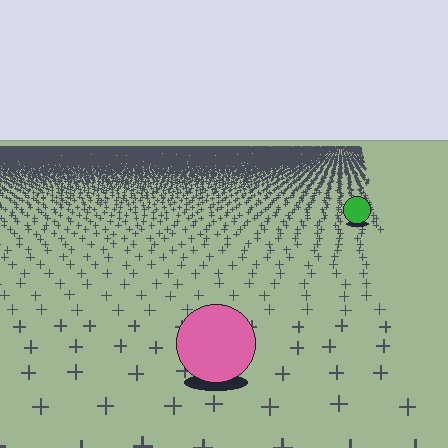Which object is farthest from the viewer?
The green circle is farthest from the viewer. It appears smaller and the ground texture around it is denser.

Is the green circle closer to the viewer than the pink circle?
No. The pink circle is closer — you can tell from the texture gradient: the ground texture is coarser near it.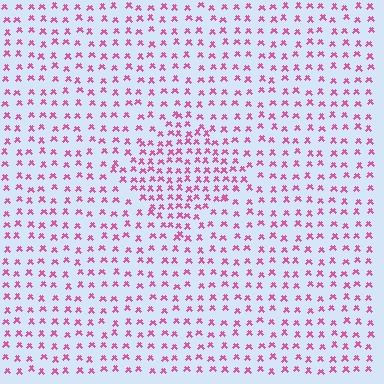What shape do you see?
I see a diamond.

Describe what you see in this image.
The image contains small pink elements arranged at two different densities. A diamond-shaped region is visible where the elements are more densely packed than the surrounding area.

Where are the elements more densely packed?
The elements are more densely packed inside the diamond boundary.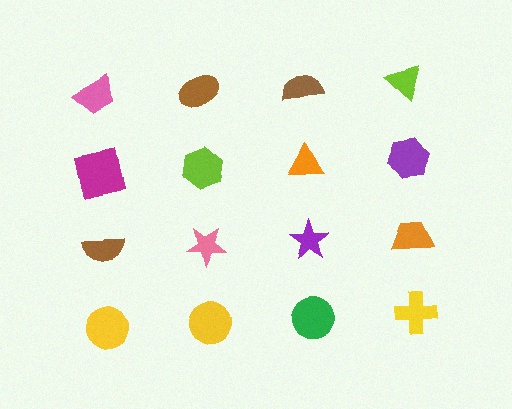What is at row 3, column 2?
A pink star.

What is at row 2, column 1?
A magenta square.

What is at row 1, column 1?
A pink trapezoid.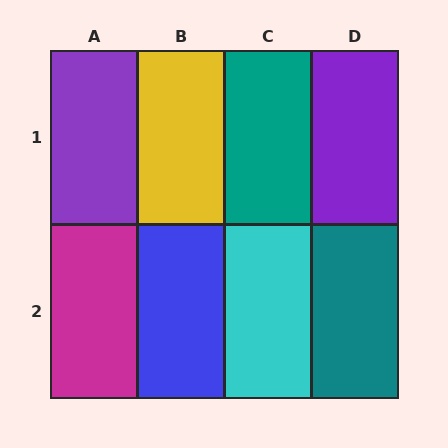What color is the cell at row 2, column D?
Teal.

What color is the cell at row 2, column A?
Magenta.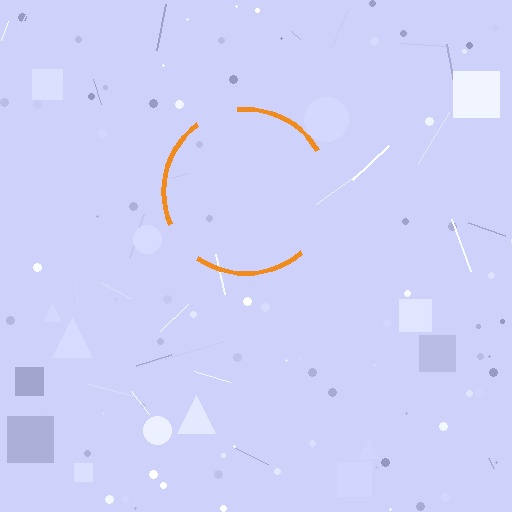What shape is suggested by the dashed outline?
The dashed outline suggests a circle.